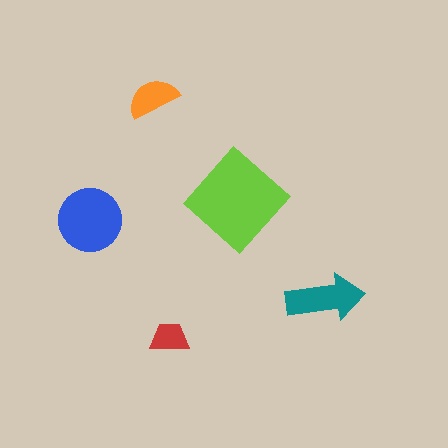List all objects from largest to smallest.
The lime diamond, the blue circle, the teal arrow, the orange semicircle, the red trapezoid.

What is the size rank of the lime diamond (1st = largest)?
1st.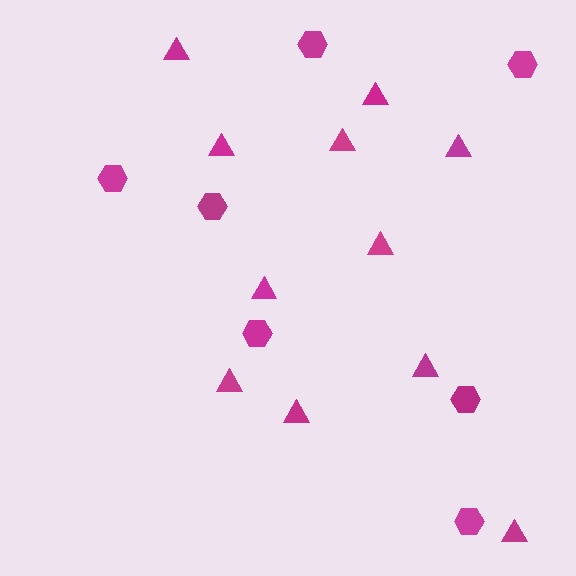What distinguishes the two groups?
There are 2 groups: one group of hexagons (7) and one group of triangles (11).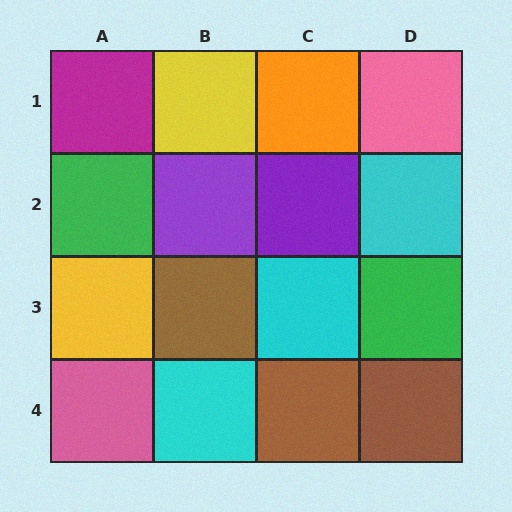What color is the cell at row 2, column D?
Cyan.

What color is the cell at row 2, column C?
Purple.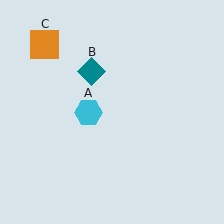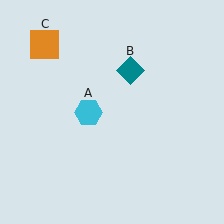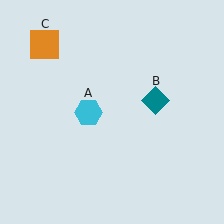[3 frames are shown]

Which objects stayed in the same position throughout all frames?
Cyan hexagon (object A) and orange square (object C) remained stationary.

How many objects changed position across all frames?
1 object changed position: teal diamond (object B).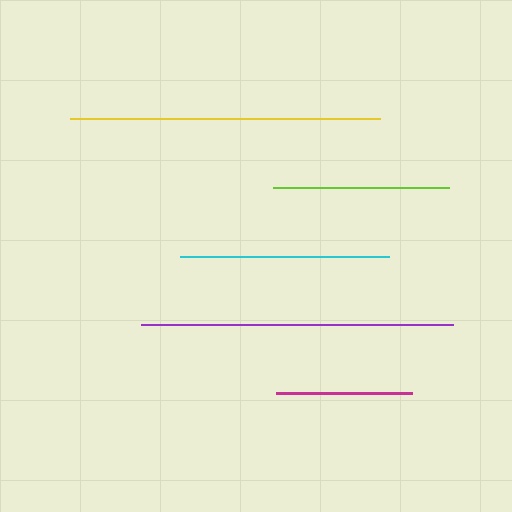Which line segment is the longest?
The purple line is the longest at approximately 312 pixels.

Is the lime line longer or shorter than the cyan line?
The cyan line is longer than the lime line.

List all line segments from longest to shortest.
From longest to shortest: purple, yellow, cyan, lime, magenta.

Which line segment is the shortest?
The magenta line is the shortest at approximately 137 pixels.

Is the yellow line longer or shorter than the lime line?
The yellow line is longer than the lime line.